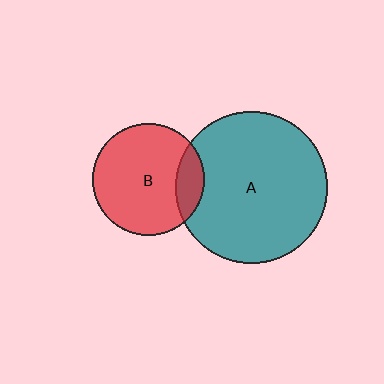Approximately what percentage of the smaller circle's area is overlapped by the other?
Approximately 15%.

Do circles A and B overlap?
Yes.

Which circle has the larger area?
Circle A (teal).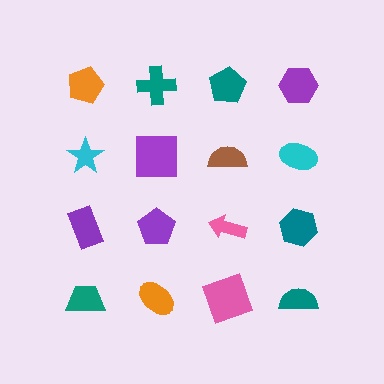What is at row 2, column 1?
A cyan star.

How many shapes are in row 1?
4 shapes.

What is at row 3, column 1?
A purple rectangle.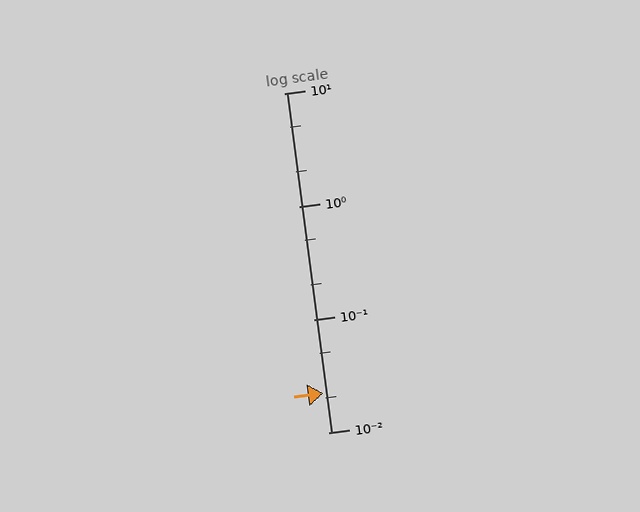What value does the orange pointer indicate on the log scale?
The pointer indicates approximately 0.022.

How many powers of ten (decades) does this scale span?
The scale spans 3 decades, from 0.01 to 10.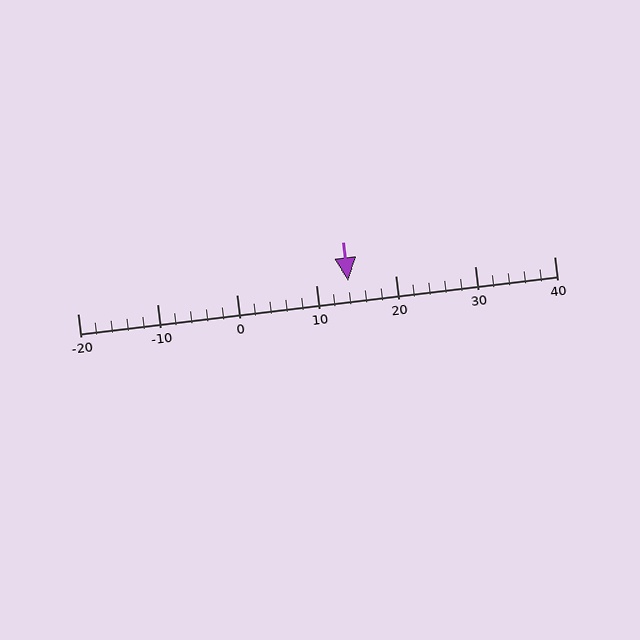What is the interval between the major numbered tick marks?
The major tick marks are spaced 10 units apart.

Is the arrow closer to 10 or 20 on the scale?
The arrow is closer to 10.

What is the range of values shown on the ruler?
The ruler shows values from -20 to 40.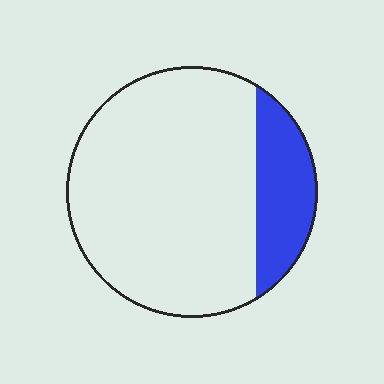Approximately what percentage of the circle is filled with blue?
Approximately 20%.